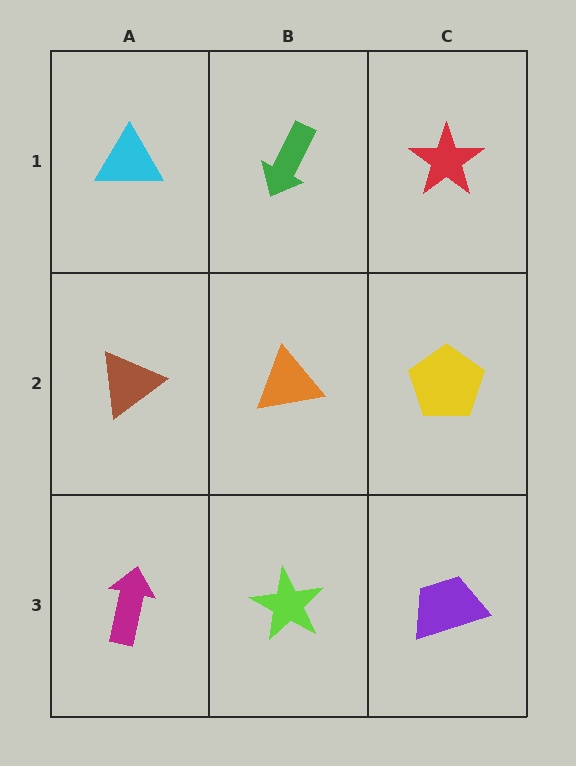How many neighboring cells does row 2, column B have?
4.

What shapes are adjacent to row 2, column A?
A cyan triangle (row 1, column A), a magenta arrow (row 3, column A), an orange triangle (row 2, column B).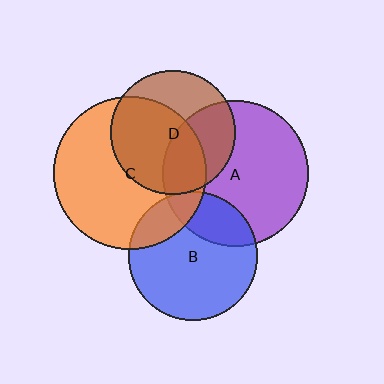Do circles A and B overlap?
Yes.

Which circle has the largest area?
Circle C (orange).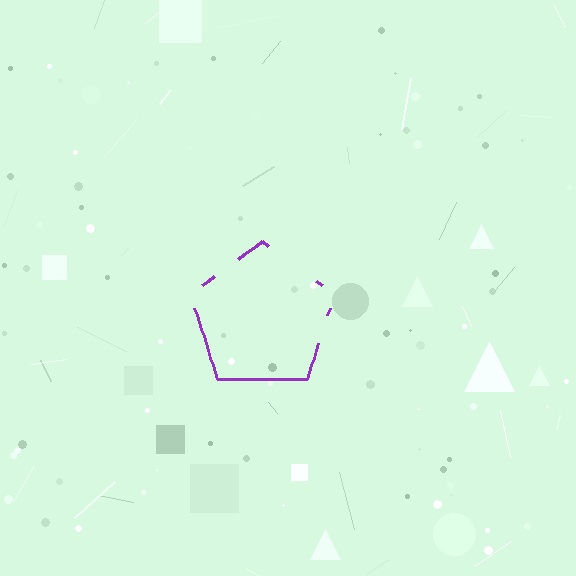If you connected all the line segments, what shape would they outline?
They would outline a pentagon.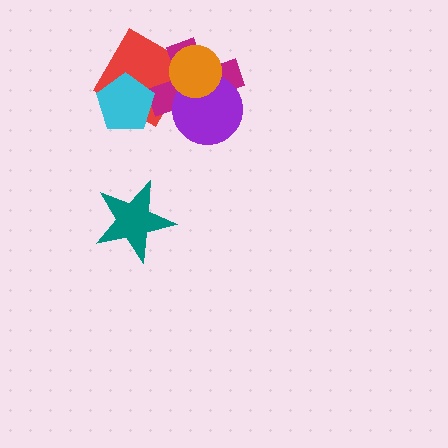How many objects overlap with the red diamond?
3 objects overlap with the red diamond.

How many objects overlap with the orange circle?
3 objects overlap with the orange circle.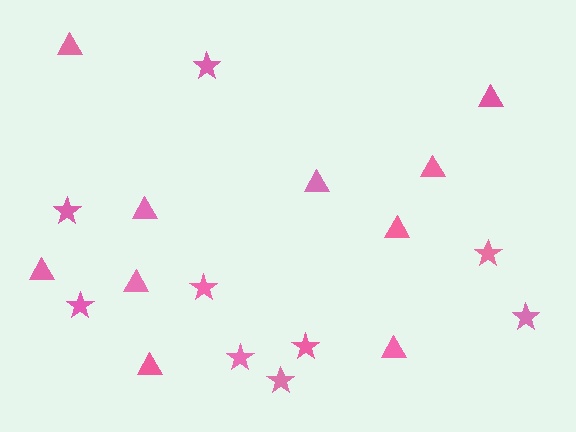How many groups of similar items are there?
There are 2 groups: one group of triangles (10) and one group of stars (9).